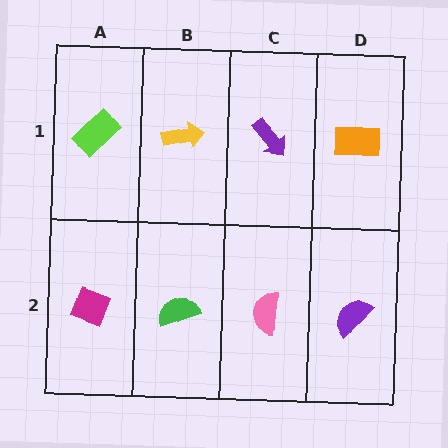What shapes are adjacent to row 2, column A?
A lime rectangle (row 1, column A), a green semicircle (row 2, column B).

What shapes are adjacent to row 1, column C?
A pink semicircle (row 2, column C), a yellow arrow (row 1, column B), an orange rectangle (row 1, column D).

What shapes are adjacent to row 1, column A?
A magenta diamond (row 2, column A), a yellow arrow (row 1, column B).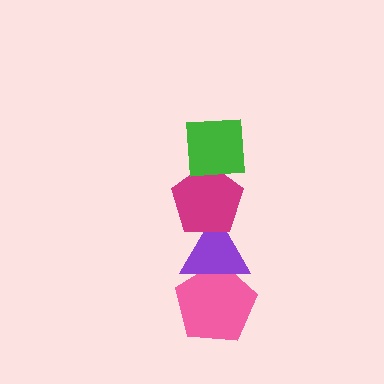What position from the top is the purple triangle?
The purple triangle is 3rd from the top.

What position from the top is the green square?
The green square is 1st from the top.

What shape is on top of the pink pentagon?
The purple triangle is on top of the pink pentagon.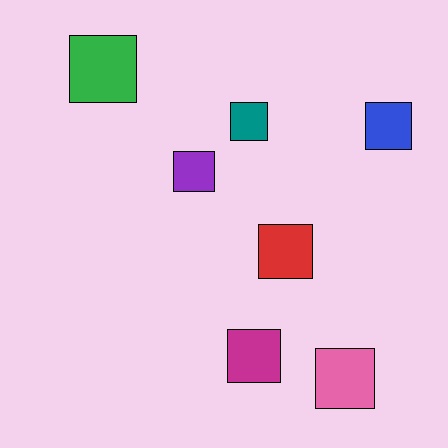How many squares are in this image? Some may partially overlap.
There are 7 squares.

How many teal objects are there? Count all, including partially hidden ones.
There is 1 teal object.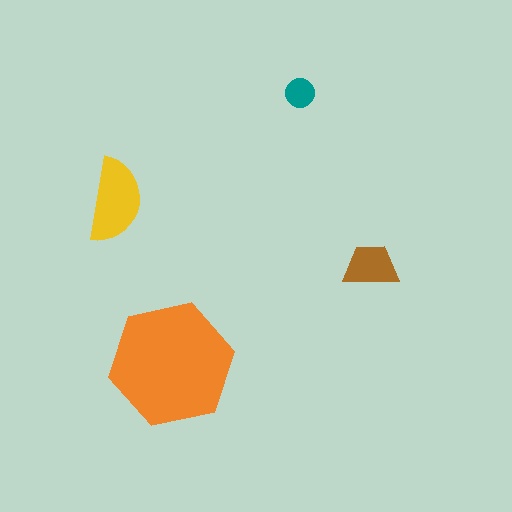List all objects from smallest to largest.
The teal circle, the brown trapezoid, the yellow semicircle, the orange hexagon.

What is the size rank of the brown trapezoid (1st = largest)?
3rd.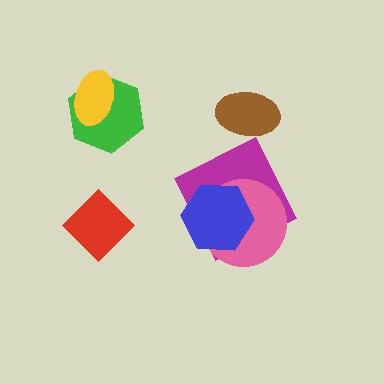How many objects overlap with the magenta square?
2 objects overlap with the magenta square.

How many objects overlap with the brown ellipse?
0 objects overlap with the brown ellipse.